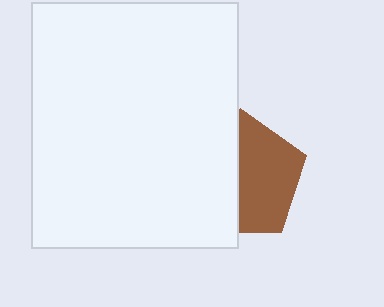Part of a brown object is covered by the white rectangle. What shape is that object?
It is a pentagon.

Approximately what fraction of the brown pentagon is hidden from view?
Roughly 48% of the brown pentagon is hidden behind the white rectangle.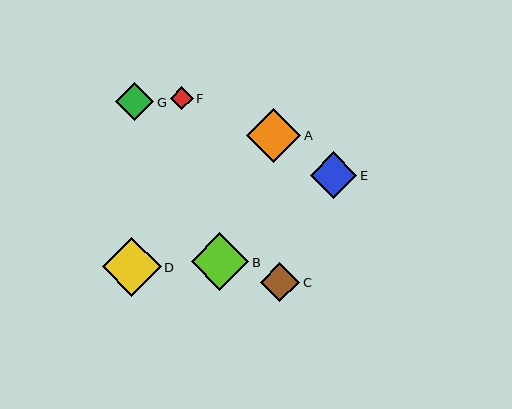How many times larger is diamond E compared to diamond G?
Diamond E is approximately 1.2 times the size of diamond G.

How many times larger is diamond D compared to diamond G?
Diamond D is approximately 1.6 times the size of diamond G.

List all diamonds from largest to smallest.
From largest to smallest: D, B, A, E, C, G, F.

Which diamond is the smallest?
Diamond F is the smallest with a size of approximately 23 pixels.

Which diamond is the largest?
Diamond D is the largest with a size of approximately 59 pixels.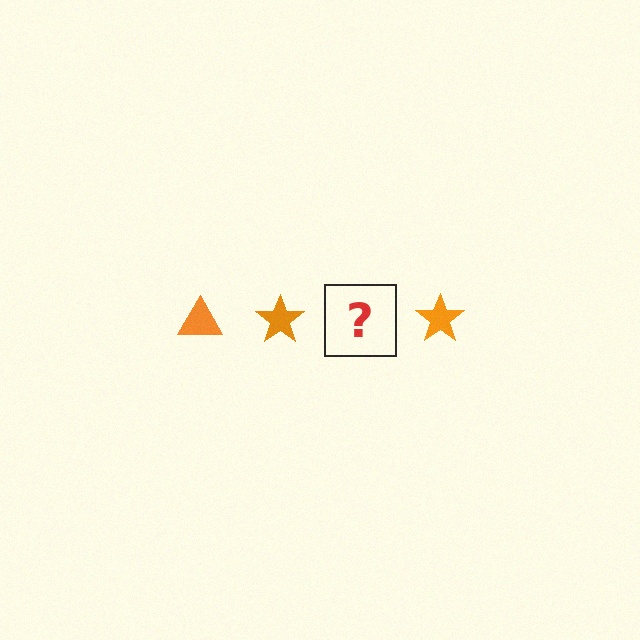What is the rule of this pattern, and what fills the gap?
The rule is that the pattern cycles through triangle, star shapes in orange. The gap should be filled with an orange triangle.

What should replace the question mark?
The question mark should be replaced with an orange triangle.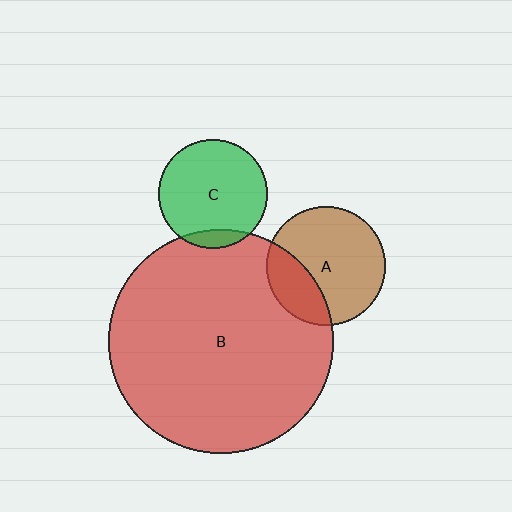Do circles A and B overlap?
Yes.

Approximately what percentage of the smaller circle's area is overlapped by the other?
Approximately 25%.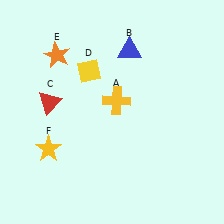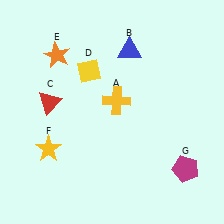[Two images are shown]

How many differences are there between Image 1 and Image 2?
There is 1 difference between the two images.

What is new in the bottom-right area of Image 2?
A magenta pentagon (G) was added in the bottom-right area of Image 2.